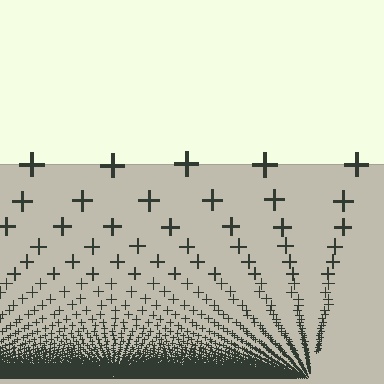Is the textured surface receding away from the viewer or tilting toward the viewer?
The surface appears to tilt toward the viewer. Texture elements get larger and sparser toward the top.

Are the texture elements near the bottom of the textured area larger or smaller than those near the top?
Smaller. The gradient is inverted — elements near the bottom are smaller and denser.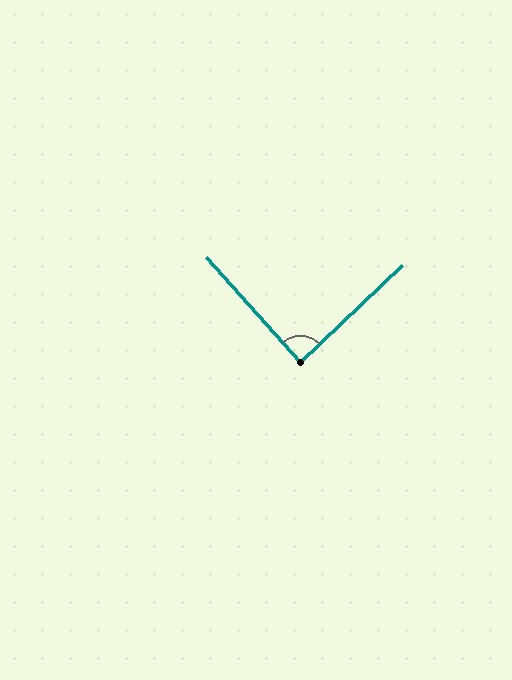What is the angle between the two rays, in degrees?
Approximately 88 degrees.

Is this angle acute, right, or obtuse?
It is approximately a right angle.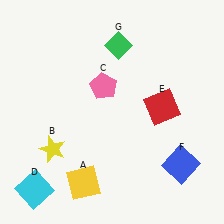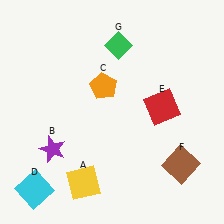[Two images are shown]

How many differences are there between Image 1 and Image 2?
There are 3 differences between the two images.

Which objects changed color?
B changed from yellow to purple. C changed from pink to orange. F changed from blue to brown.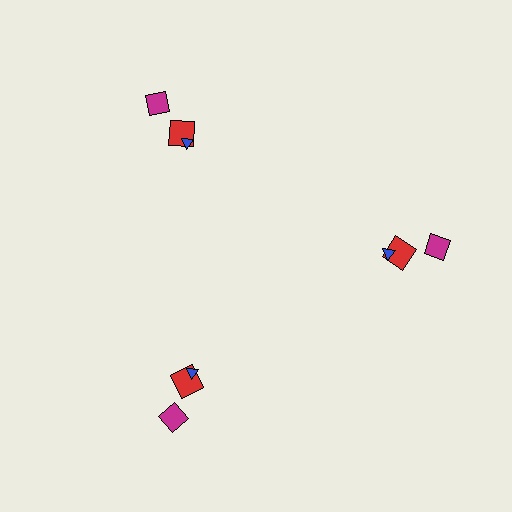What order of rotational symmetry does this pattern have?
This pattern has 3-fold rotational symmetry.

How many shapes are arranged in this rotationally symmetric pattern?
There are 9 shapes, arranged in 3 groups of 3.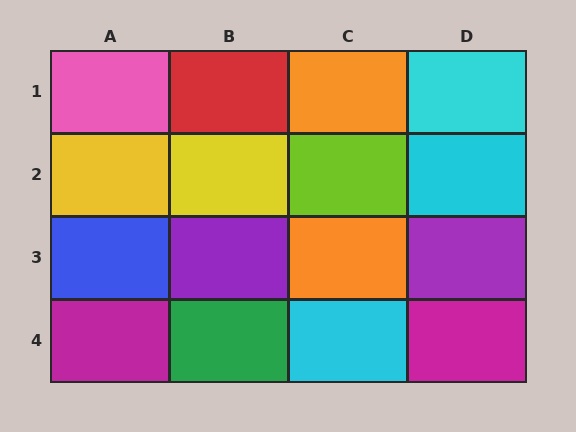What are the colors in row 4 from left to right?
Magenta, green, cyan, magenta.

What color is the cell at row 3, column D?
Purple.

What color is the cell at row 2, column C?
Lime.